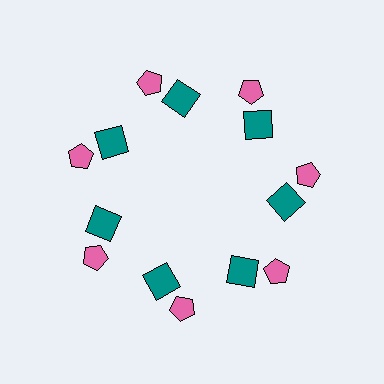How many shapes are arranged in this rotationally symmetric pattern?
There are 14 shapes, arranged in 7 groups of 2.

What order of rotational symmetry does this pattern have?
This pattern has 7-fold rotational symmetry.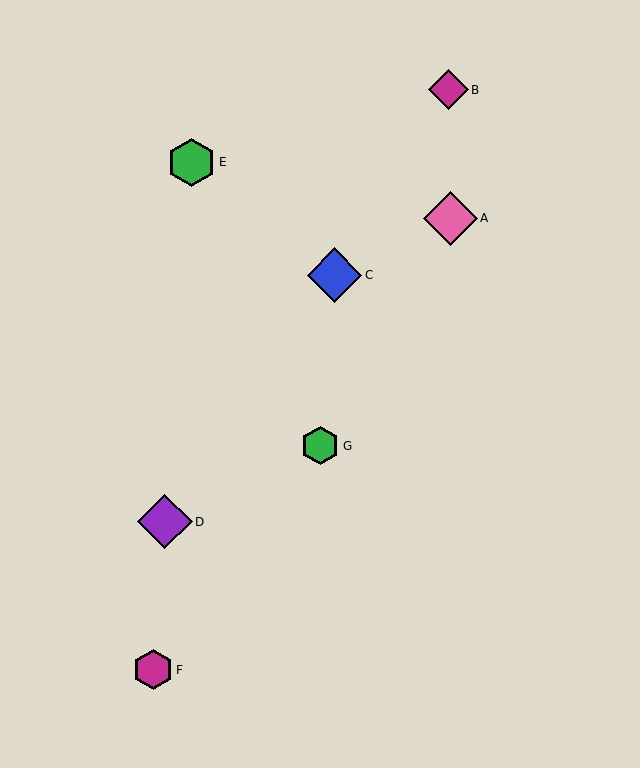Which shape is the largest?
The purple diamond (labeled D) is the largest.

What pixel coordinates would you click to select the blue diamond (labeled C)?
Click at (335, 275) to select the blue diamond C.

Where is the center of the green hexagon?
The center of the green hexagon is at (192, 162).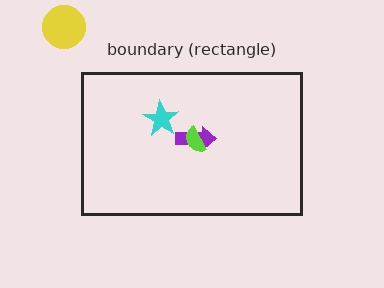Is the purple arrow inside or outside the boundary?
Inside.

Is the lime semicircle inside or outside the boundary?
Inside.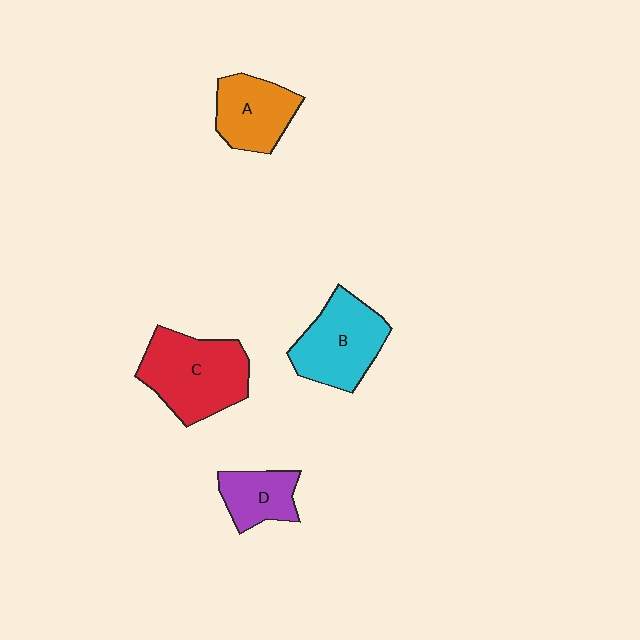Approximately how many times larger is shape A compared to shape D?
Approximately 1.3 times.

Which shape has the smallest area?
Shape D (purple).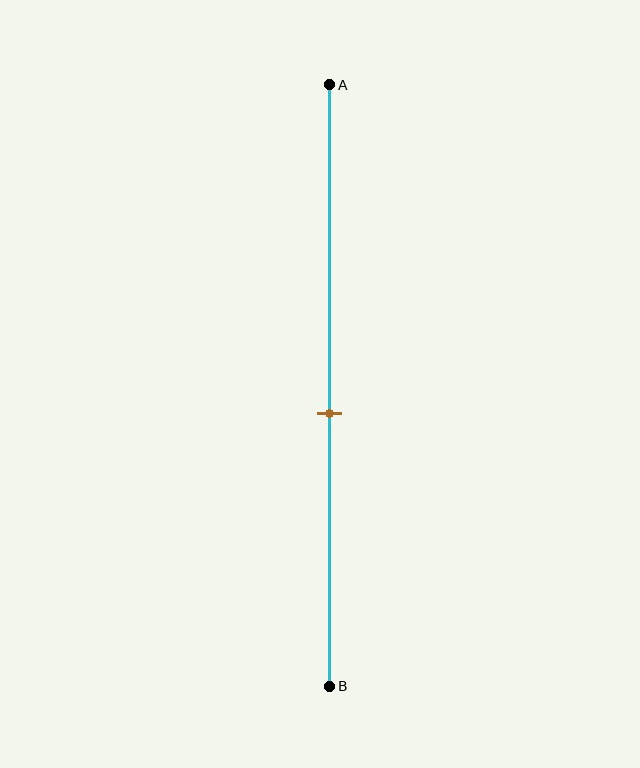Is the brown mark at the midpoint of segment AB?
No, the mark is at about 55% from A, not at the 50% midpoint.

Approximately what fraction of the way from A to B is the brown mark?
The brown mark is approximately 55% of the way from A to B.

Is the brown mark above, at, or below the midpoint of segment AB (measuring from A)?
The brown mark is below the midpoint of segment AB.